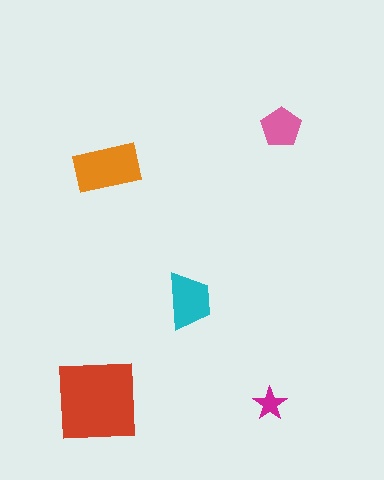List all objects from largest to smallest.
The red square, the orange rectangle, the cyan trapezoid, the pink pentagon, the magenta star.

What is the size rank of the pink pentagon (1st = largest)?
4th.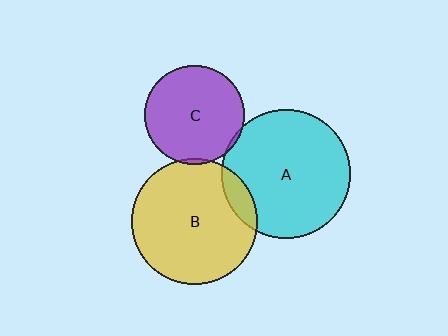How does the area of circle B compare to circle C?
Approximately 1.6 times.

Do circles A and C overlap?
Yes.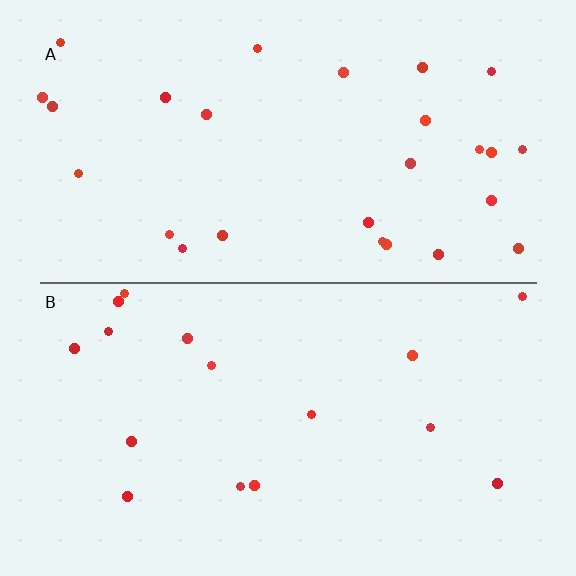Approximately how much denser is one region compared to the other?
Approximately 1.7× — region A over region B.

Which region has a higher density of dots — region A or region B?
A (the top).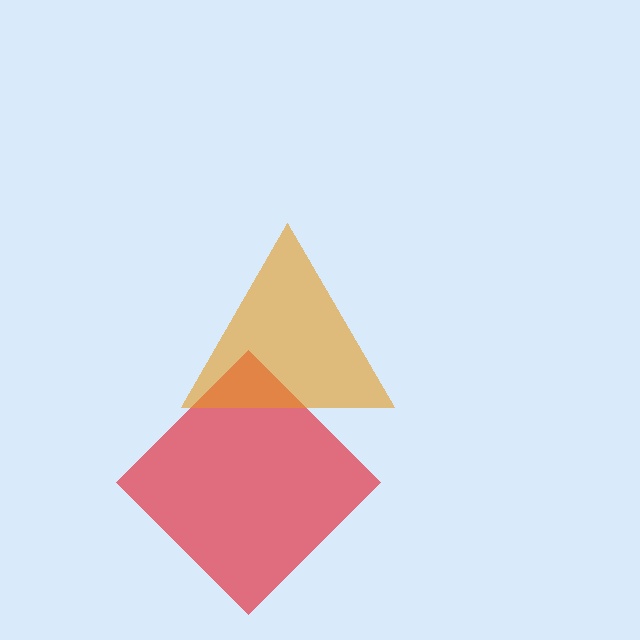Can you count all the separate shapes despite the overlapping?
Yes, there are 2 separate shapes.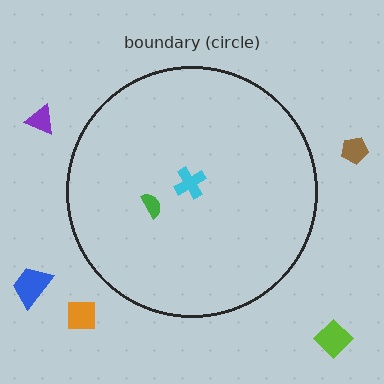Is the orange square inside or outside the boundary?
Outside.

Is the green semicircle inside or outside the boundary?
Inside.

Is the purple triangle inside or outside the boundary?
Outside.